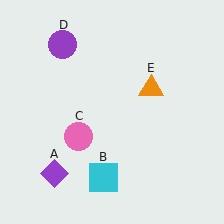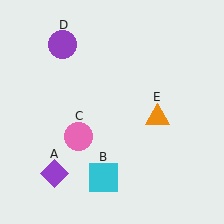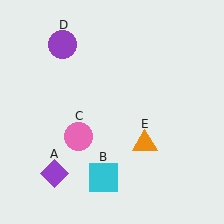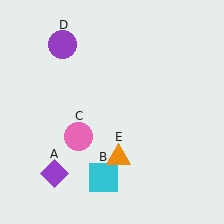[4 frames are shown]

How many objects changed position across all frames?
1 object changed position: orange triangle (object E).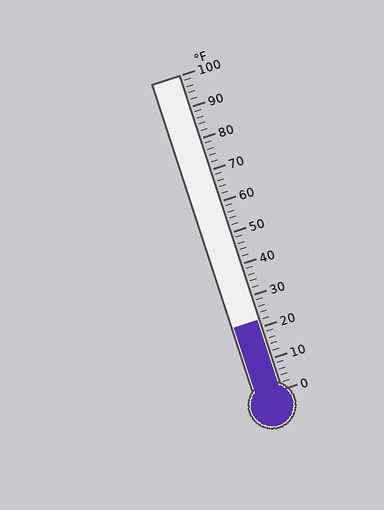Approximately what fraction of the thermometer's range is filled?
The thermometer is filled to approximately 20% of its range.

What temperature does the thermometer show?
The thermometer shows approximately 22°F.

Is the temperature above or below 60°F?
The temperature is below 60°F.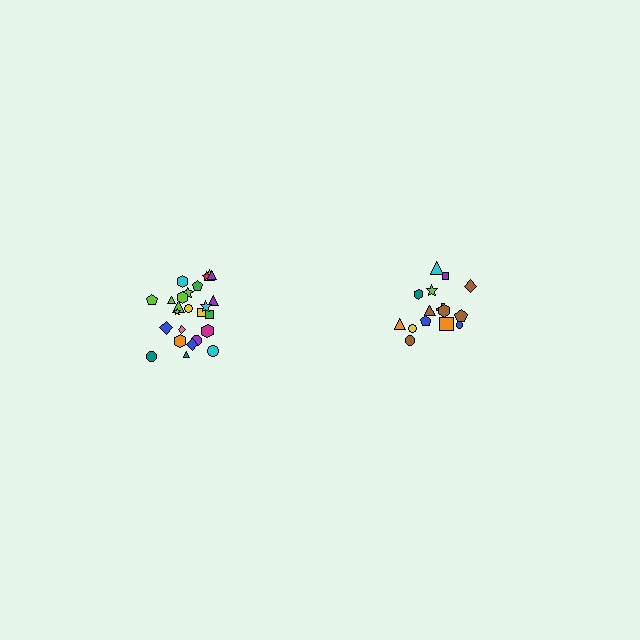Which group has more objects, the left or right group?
The left group.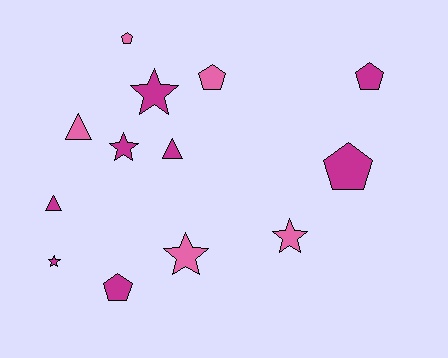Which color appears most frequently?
Magenta, with 8 objects.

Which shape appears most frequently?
Star, with 5 objects.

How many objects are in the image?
There are 13 objects.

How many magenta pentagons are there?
There are 3 magenta pentagons.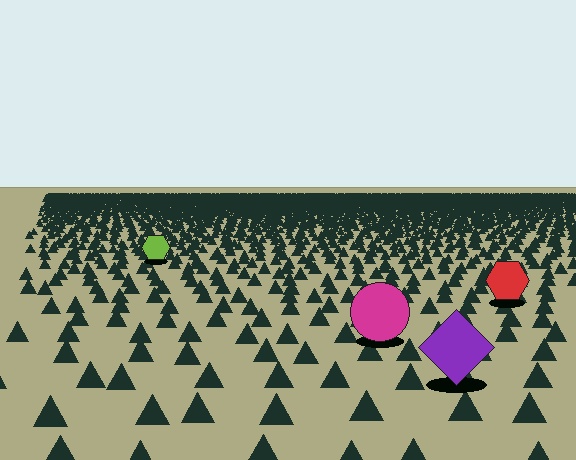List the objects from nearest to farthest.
From nearest to farthest: the purple diamond, the magenta circle, the red hexagon, the lime hexagon.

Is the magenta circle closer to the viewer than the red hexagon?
Yes. The magenta circle is closer — you can tell from the texture gradient: the ground texture is coarser near it.